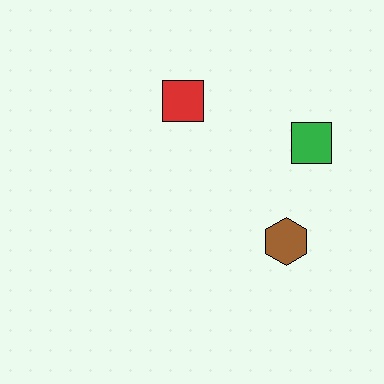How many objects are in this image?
There are 3 objects.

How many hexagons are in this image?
There is 1 hexagon.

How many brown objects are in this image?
There is 1 brown object.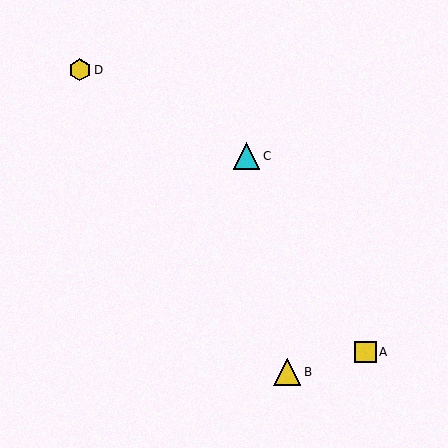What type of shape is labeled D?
Shape D is a yellow hexagon.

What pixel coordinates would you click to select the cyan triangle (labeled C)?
Click at (246, 156) to select the cyan triangle C.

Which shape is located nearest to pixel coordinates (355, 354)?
The yellow square (labeled A) at (365, 352) is nearest to that location.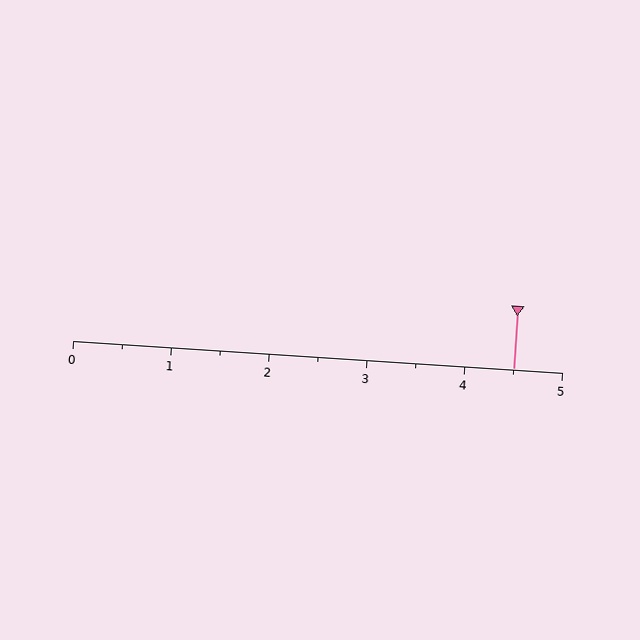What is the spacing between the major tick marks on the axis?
The major ticks are spaced 1 apart.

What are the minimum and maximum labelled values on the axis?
The axis runs from 0 to 5.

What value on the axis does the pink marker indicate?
The marker indicates approximately 4.5.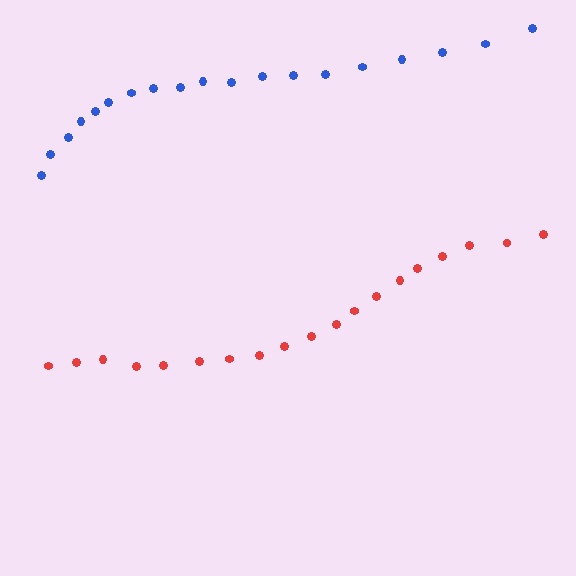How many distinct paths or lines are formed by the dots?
There are 2 distinct paths.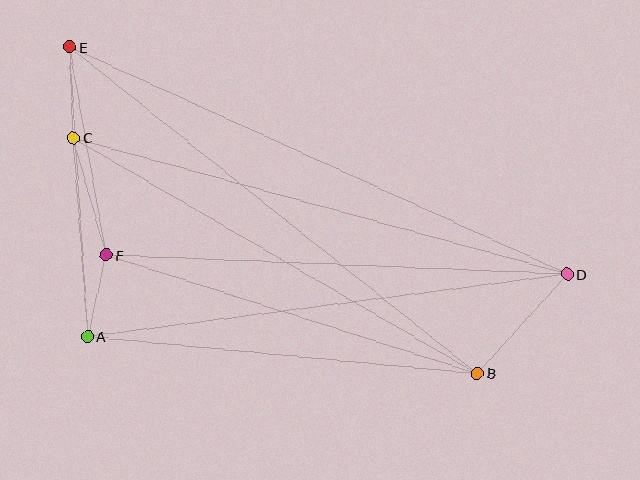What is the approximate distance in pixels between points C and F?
The distance between C and F is approximately 122 pixels.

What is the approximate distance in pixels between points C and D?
The distance between C and D is approximately 512 pixels.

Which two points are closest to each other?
Points A and F are closest to each other.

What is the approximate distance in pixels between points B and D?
The distance between B and D is approximately 134 pixels.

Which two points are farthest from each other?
Points D and E are farthest from each other.